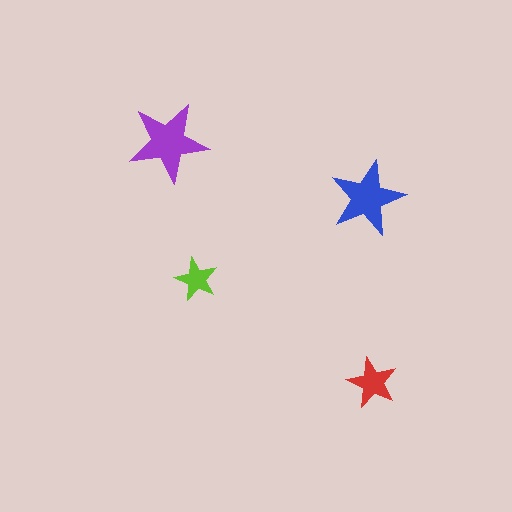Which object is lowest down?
The red star is bottommost.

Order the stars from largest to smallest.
the purple one, the blue one, the red one, the lime one.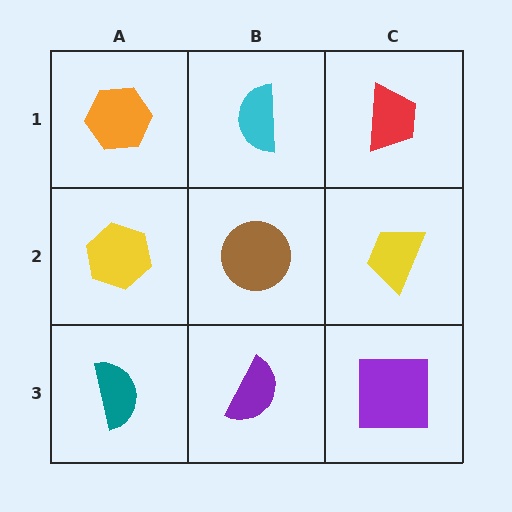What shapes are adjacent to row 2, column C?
A red trapezoid (row 1, column C), a purple square (row 3, column C), a brown circle (row 2, column B).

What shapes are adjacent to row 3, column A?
A yellow hexagon (row 2, column A), a purple semicircle (row 3, column B).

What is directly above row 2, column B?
A cyan semicircle.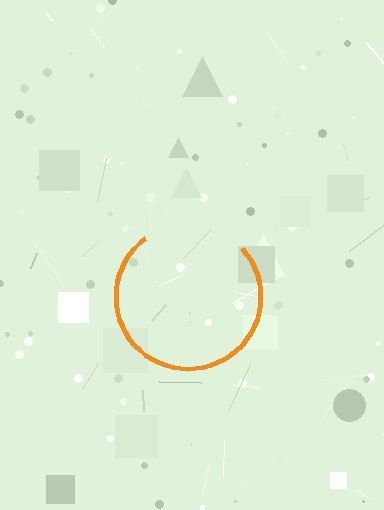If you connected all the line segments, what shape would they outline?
They would outline a circle.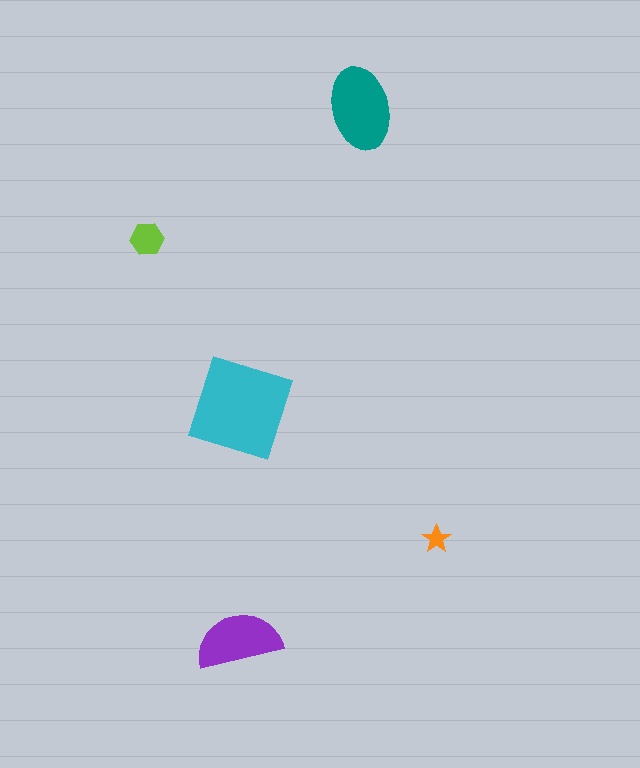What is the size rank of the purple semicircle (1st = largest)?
3rd.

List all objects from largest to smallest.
The cyan diamond, the teal ellipse, the purple semicircle, the lime hexagon, the orange star.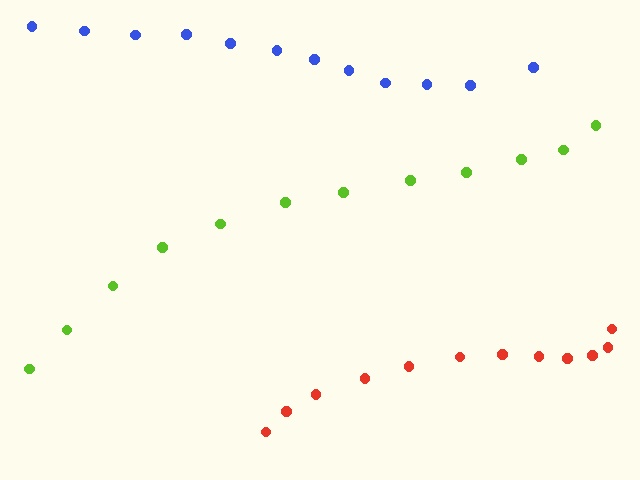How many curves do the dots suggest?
There are 3 distinct paths.